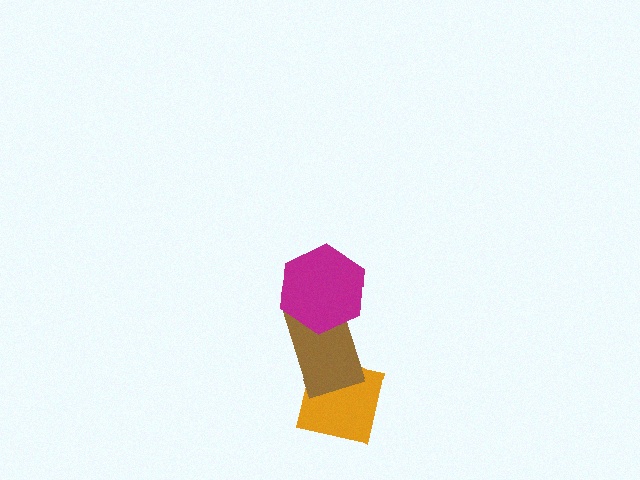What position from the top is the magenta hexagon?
The magenta hexagon is 1st from the top.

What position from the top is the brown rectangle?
The brown rectangle is 2nd from the top.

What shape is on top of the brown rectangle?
The magenta hexagon is on top of the brown rectangle.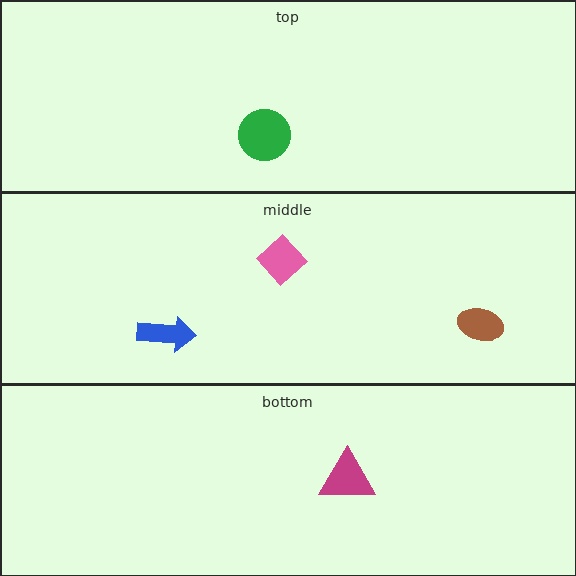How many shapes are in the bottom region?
1.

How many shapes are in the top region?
1.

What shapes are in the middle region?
The blue arrow, the pink diamond, the brown ellipse.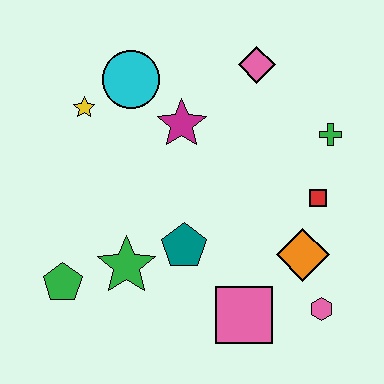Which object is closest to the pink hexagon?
The orange diamond is closest to the pink hexagon.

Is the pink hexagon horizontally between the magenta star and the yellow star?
No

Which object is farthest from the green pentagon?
The green cross is farthest from the green pentagon.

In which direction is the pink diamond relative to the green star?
The pink diamond is above the green star.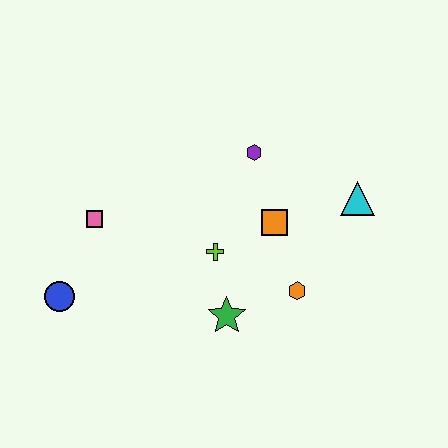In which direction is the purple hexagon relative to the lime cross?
The purple hexagon is above the lime cross.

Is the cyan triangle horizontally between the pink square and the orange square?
No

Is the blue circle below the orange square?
Yes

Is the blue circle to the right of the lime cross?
No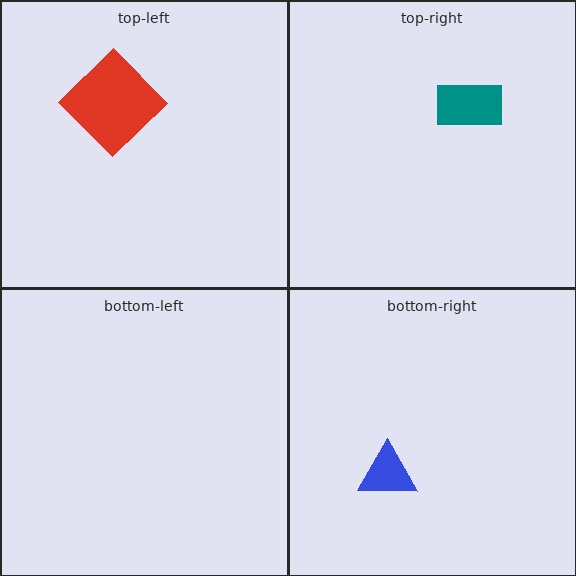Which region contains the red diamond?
The top-left region.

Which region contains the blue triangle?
The bottom-right region.